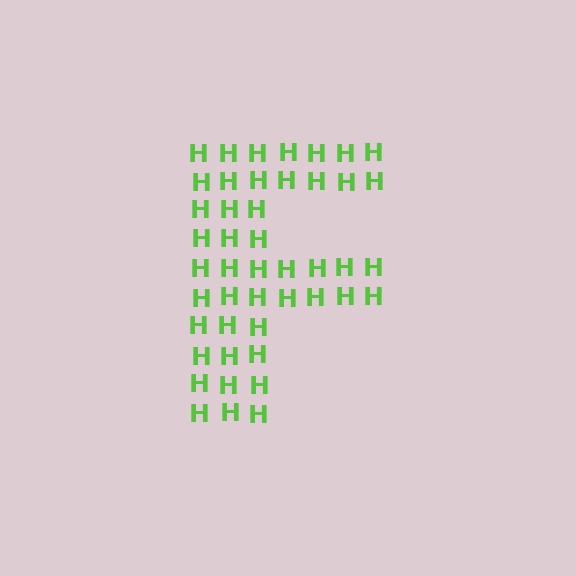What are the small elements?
The small elements are letter H's.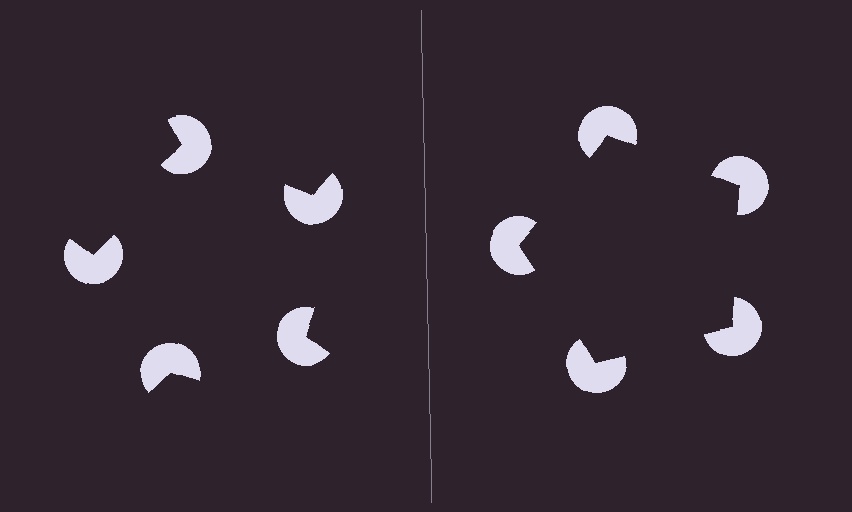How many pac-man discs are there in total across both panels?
10 — 5 on each side.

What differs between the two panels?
The pac-man discs are positioned identically on both sides; only the wedge orientations differ. On the right they align to a pentagon; on the left they are misaligned.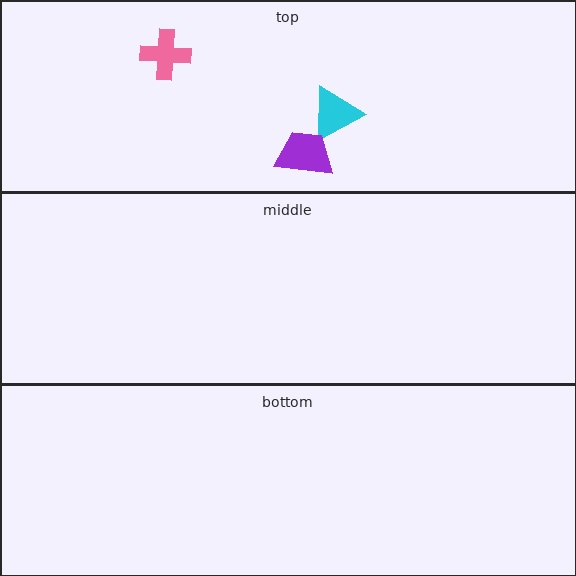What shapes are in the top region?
The cyan triangle, the pink cross, the purple trapezoid.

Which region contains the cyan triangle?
The top region.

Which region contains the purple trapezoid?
The top region.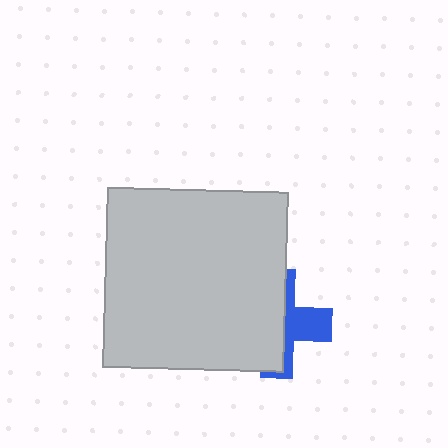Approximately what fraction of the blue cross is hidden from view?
Roughly 60% of the blue cross is hidden behind the light gray square.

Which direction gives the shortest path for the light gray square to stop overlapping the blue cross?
Moving left gives the shortest separation.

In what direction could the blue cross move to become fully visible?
The blue cross could move right. That would shift it out from behind the light gray square entirely.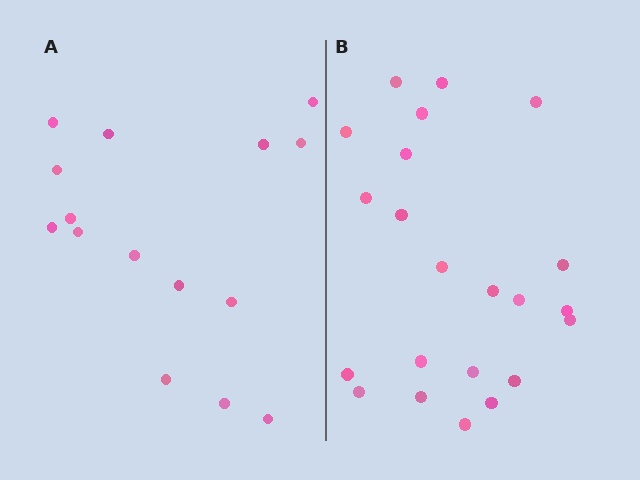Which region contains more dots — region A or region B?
Region B (the right region) has more dots.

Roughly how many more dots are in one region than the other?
Region B has roughly 8 or so more dots than region A.